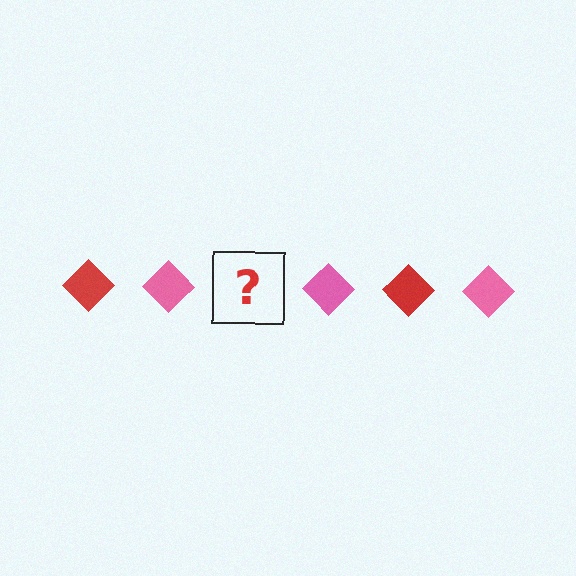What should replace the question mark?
The question mark should be replaced with a red diamond.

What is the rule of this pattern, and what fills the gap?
The rule is that the pattern cycles through red, pink diamonds. The gap should be filled with a red diamond.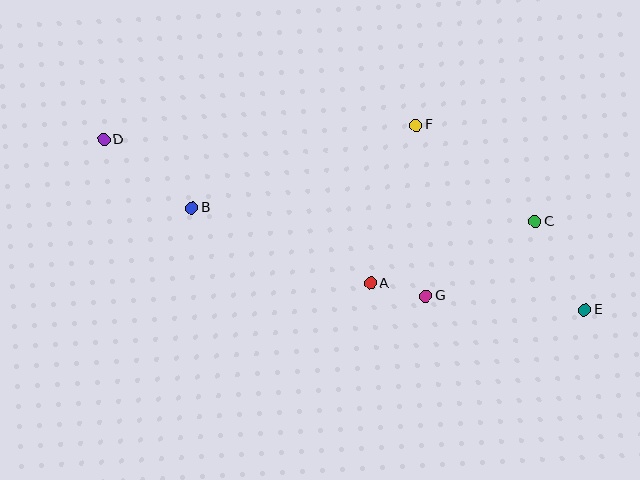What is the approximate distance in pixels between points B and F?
The distance between B and F is approximately 239 pixels.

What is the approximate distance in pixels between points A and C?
The distance between A and C is approximately 176 pixels.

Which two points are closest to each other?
Points A and G are closest to each other.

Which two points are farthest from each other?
Points D and E are farthest from each other.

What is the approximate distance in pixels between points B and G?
The distance between B and G is approximately 250 pixels.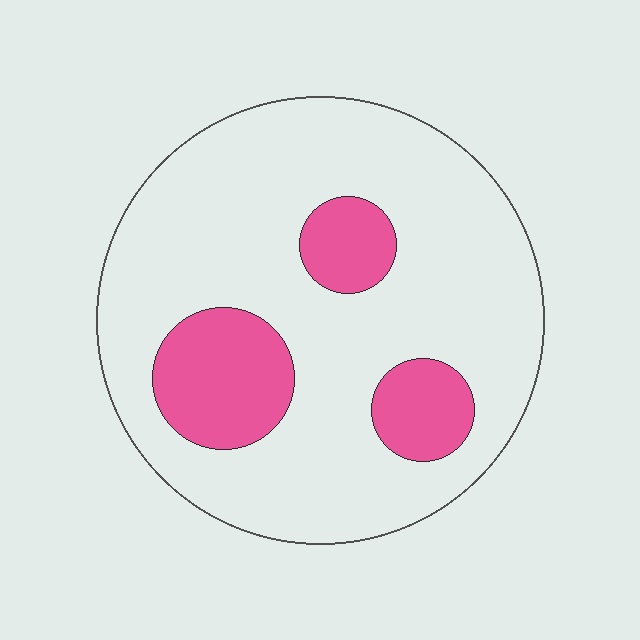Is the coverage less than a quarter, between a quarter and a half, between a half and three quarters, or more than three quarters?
Less than a quarter.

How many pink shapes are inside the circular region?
3.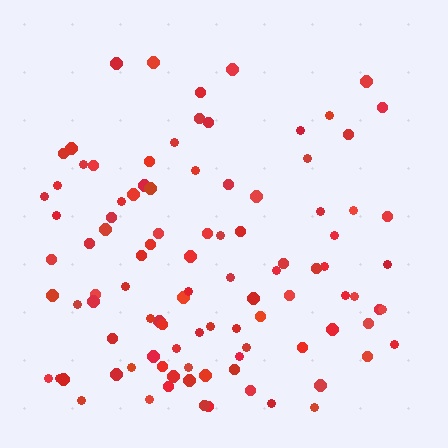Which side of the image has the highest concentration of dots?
The bottom.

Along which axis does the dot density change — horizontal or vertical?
Vertical.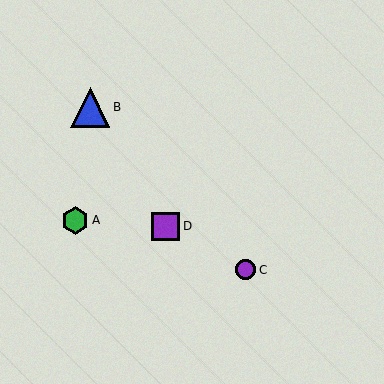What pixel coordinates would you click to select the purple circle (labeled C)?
Click at (246, 270) to select the purple circle C.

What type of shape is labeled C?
Shape C is a purple circle.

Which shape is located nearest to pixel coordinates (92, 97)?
The blue triangle (labeled B) at (90, 108) is nearest to that location.